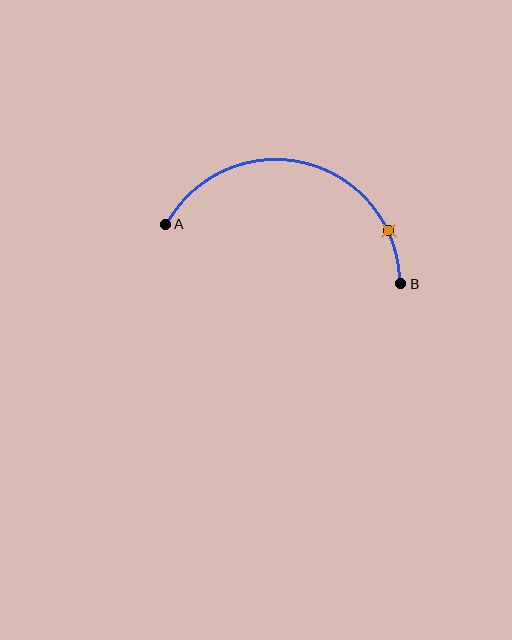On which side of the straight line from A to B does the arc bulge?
The arc bulges above the straight line connecting A and B.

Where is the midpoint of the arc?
The arc midpoint is the point on the curve farthest from the straight line joining A and B. It sits above that line.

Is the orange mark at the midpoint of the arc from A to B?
No. The orange mark lies on the arc but is closer to endpoint B. The arc midpoint would be at the point on the curve equidistant along the arc from both A and B.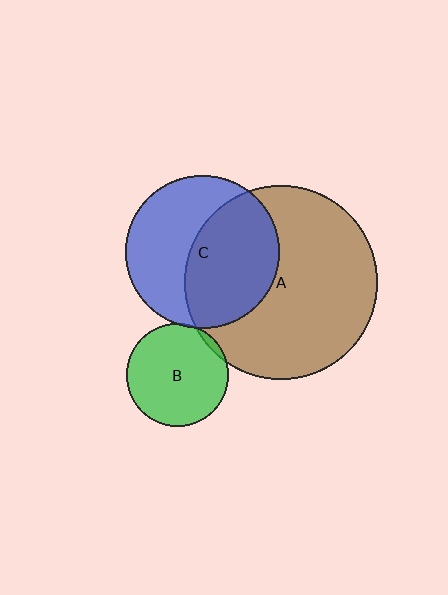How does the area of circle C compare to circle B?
Approximately 2.2 times.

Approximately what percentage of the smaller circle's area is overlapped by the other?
Approximately 5%.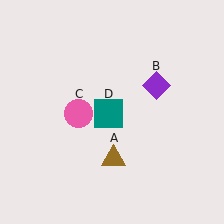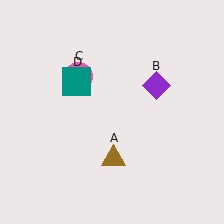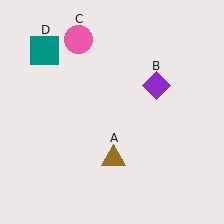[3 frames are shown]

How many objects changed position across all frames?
2 objects changed position: pink circle (object C), teal square (object D).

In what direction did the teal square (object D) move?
The teal square (object D) moved up and to the left.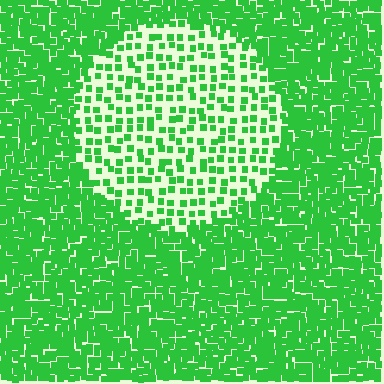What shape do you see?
I see a circle.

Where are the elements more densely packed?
The elements are more densely packed outside the circle boundary.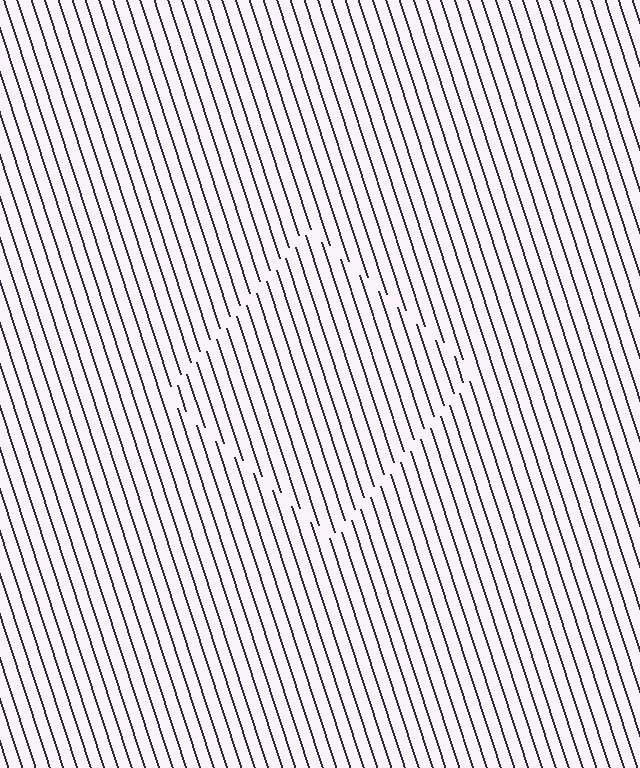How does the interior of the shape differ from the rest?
The interior of the shape contains the same grating, shifted by half a period — the contour is defined by the phase discontinuity where line-ends from the inner and outer gratings abut.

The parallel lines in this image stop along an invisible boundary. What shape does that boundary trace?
An illusory square. The interior of the shape contains the same grating, shifted by half a period — the contour is defined by the phase discontinuity where line-ends from the inner and outer gratings abut.